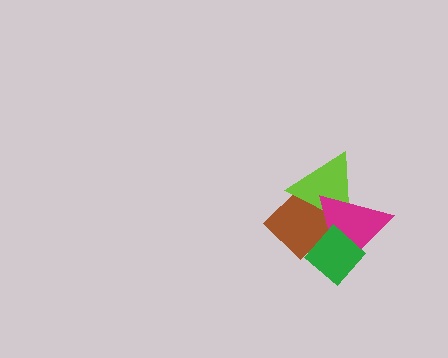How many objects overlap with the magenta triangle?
3 objects overlap with the magenta triangle.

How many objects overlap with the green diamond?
2 objects overlap with the green diamond.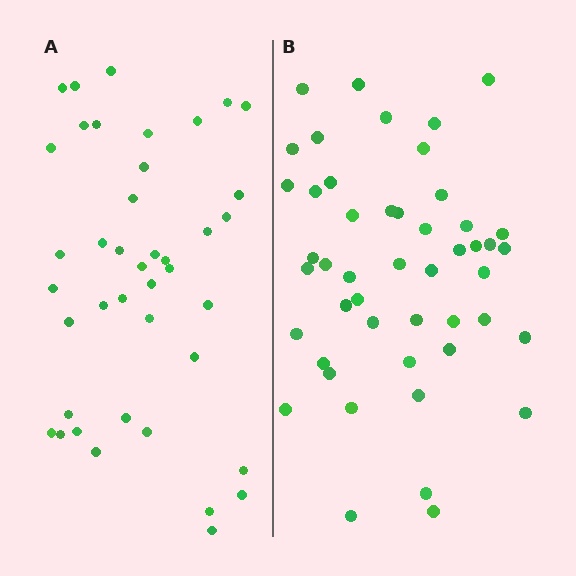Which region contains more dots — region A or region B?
Region B (the right region) has more dots.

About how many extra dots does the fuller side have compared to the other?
Region B has roughly 8 or so more dots than region A.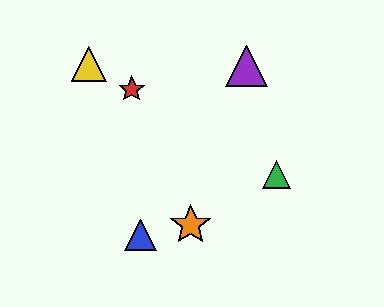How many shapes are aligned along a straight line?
3 shapes (the red star, the green triangle, the yellow triangle) are aligned along a straight line.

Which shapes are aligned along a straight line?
The red star, the green triangle, the yellow triangle are aligned along a straight line.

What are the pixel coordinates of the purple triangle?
The purple triangle is at (247, 66).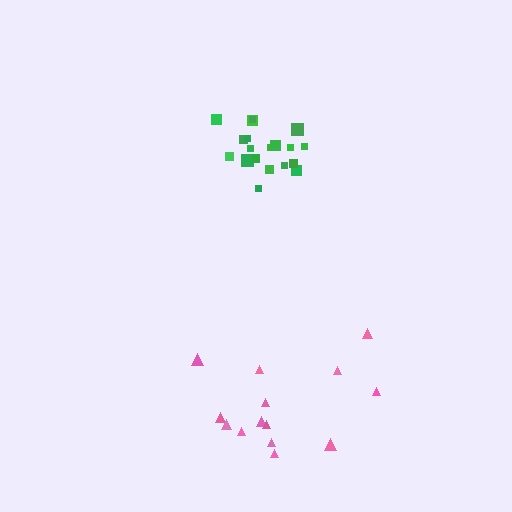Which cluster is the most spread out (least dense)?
Pink.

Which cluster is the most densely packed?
Green.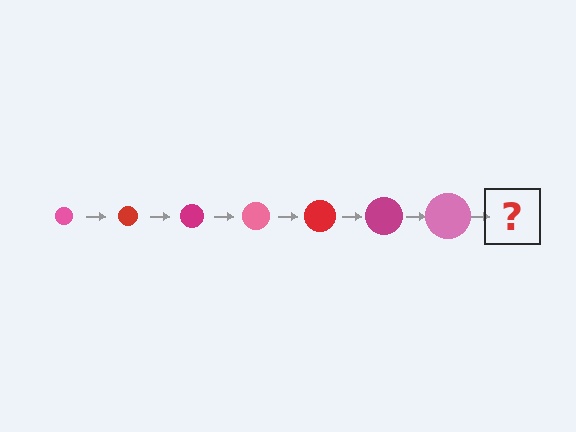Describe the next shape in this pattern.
It should be a red circle, larger than the previous one.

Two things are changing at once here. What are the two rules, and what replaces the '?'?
The two rules are that the circle grows larger each step and the color cycles through pink, red, and magenta. The '?' should be a red circle, larger than the previous one.